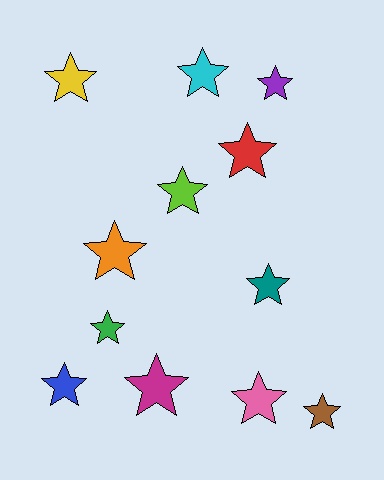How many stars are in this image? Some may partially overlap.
There are 12 stars.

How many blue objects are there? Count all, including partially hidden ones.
There is 1 blue object.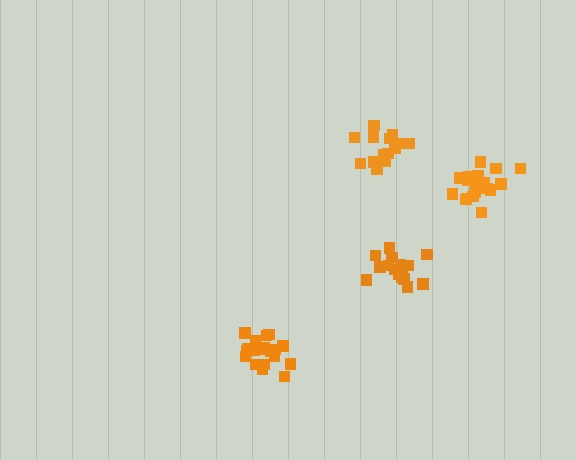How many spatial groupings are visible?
There are 4 spatial groupings.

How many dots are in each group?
Group 1: 19 dots, Group 2: 16 dots, Group 3: 16 dots, Group 4: 20 dots (71 total).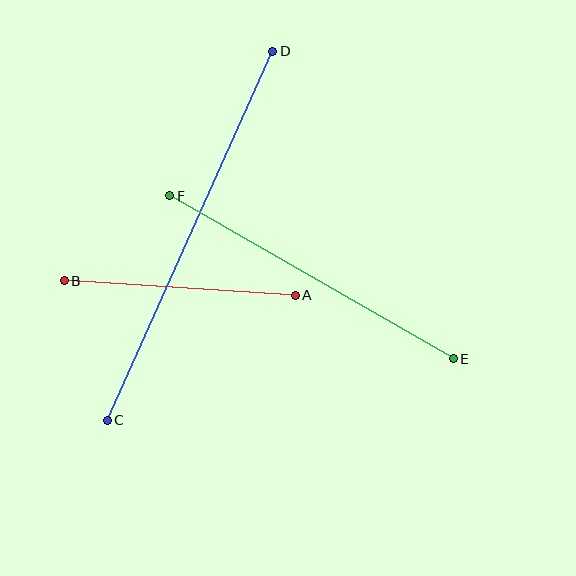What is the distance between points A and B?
The distance is approximately 231 pixels.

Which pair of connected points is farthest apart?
Points C and D are farthest apart.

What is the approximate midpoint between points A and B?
The midpoint is at approximately (180, 288) pixels.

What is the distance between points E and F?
The distance is approximately 327 pixels.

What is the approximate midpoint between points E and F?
The midpoint is at approximately (311, 277) pixels.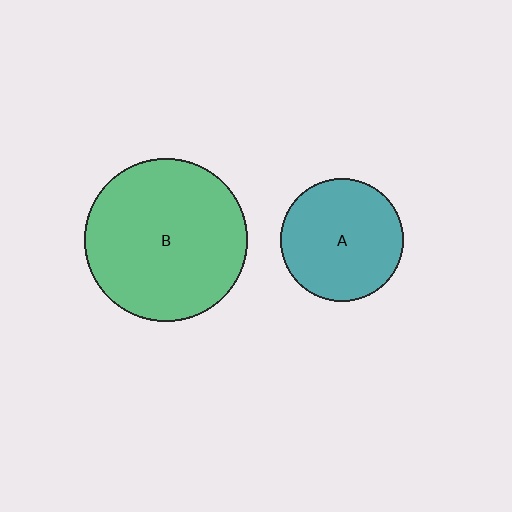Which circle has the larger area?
Circle B (green).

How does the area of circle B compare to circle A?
Approximately 1.8 times.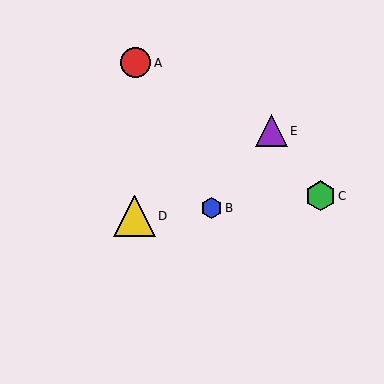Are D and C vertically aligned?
No, D is at x≈135 and C is at x≈320.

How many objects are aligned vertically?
2 objects (A, D) are aligned vertically.